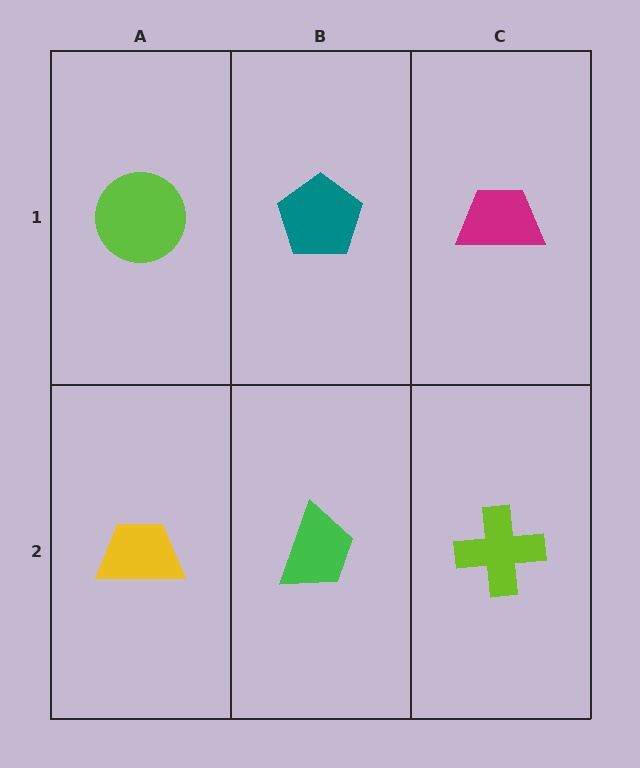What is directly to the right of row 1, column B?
A magenta trapezoid.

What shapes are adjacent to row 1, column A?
A yellow trapezoid (row 2, column A), a teal pentagon (row 1, column B).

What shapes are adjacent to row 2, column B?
A teal pentagon (row 1, column B), a yellow trapezoid (row 2, column A), a lime cross (row 2, column C).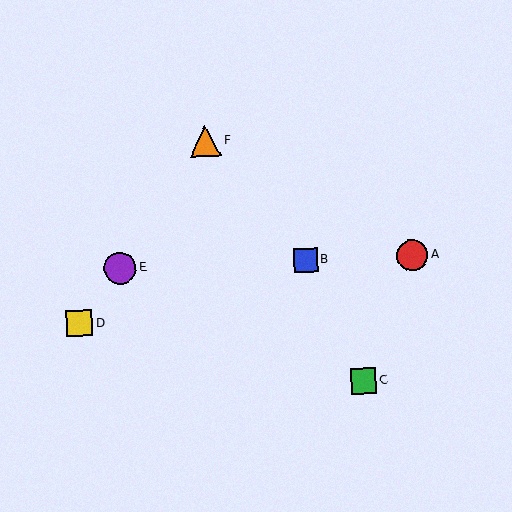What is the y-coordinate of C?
Object C is at y≈381.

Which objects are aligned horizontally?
Objects A, B, E are aligned horizontally.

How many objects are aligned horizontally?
3 objects (A, B, E) are aligned horizontally.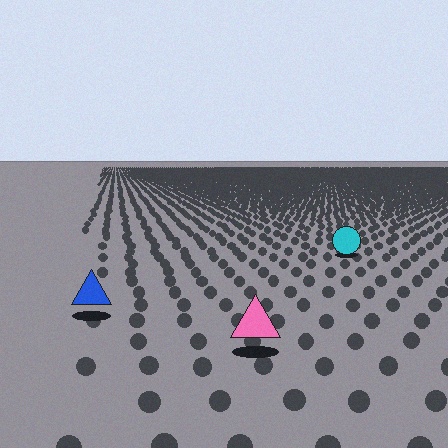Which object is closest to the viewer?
The pink triangle is closest. The texture marks near it are larger and more spread out.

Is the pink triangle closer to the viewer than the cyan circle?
Yes. The pink triangle is closer — you can tell from the texture gradient: the ground texture is coarser near it.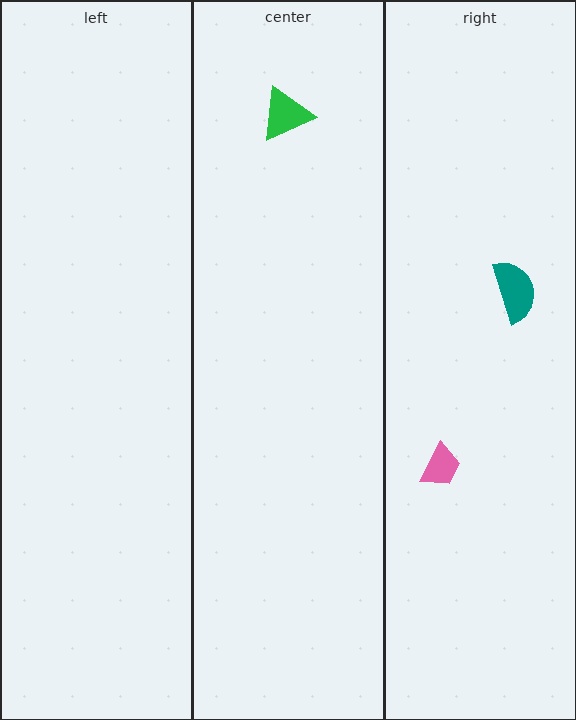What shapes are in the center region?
The green triangle.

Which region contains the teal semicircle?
The right region.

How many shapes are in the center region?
1.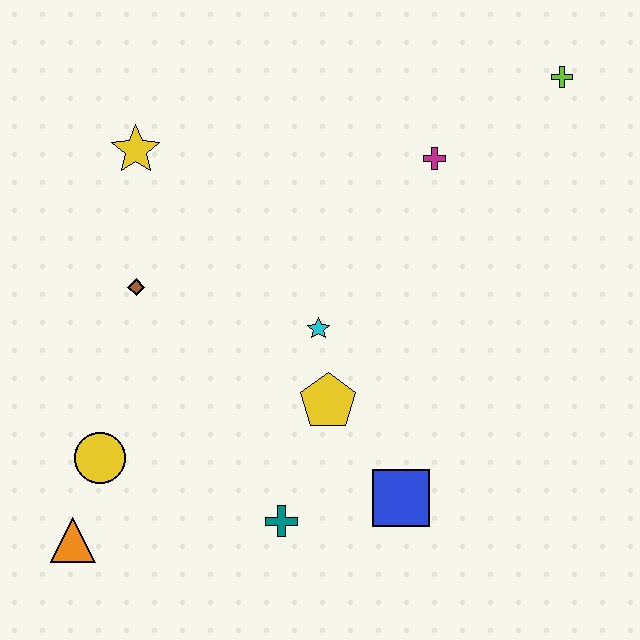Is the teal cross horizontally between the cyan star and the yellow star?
Yes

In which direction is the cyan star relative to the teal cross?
The cyan star is above the teal cross.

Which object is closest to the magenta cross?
The lime cross is closest to the magenta cross.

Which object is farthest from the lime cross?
The orange triangle is farthest from the lime cross.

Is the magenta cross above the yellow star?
No